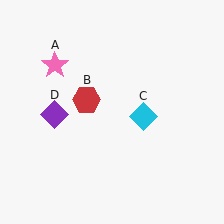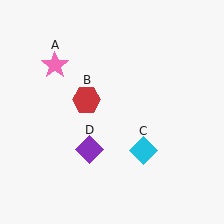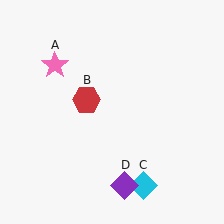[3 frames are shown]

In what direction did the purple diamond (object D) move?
The purple diamond (object D) moved down and to the right.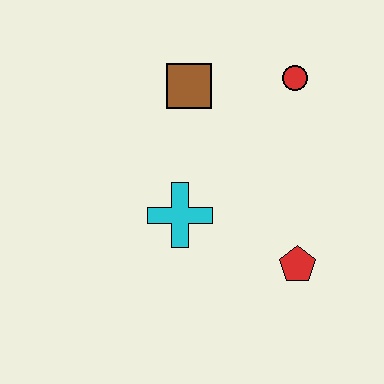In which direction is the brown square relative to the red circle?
The brown square is to the left of the red circle.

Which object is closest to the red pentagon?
The cyan cross is closest to the red pentagon.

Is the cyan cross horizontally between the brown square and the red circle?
No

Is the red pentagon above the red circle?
No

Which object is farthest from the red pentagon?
The brown square is farthest from the red pentagon.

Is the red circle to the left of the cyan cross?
No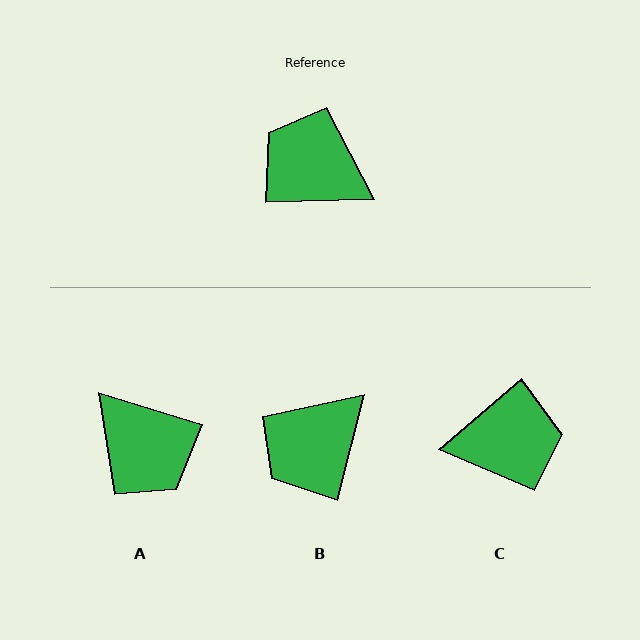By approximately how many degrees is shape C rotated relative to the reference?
Approximately 141 degrees clockwise.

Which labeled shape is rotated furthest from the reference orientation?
A, about 161 degrees away.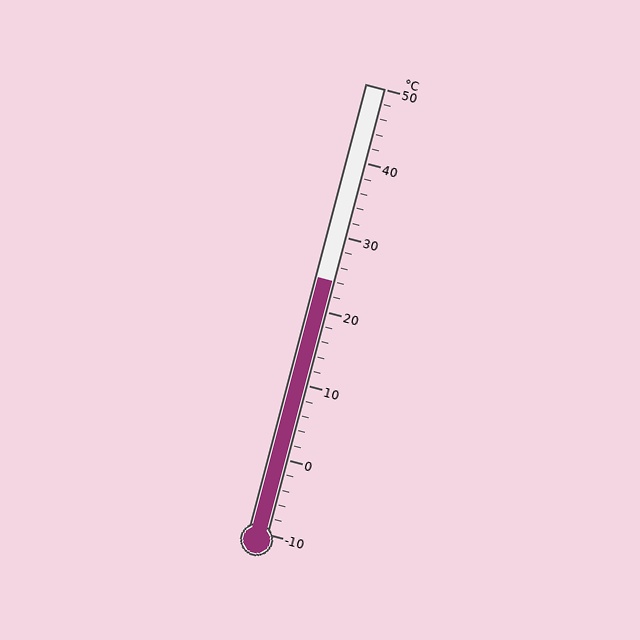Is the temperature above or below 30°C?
The temperature is below 30°C.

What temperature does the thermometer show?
The thermometer shows approximately 24°C.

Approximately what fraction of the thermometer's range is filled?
The thermometer is filled to approximately 55% of its range.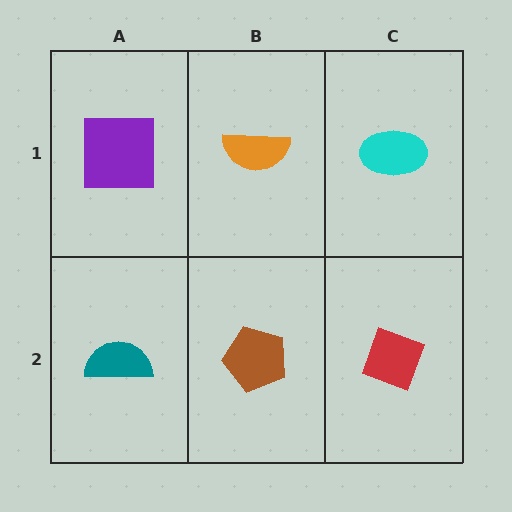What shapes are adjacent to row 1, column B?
A brown pentagon (row 2, column B), a purple square (row 1, column A), a cyan ellipse (row 1, column C).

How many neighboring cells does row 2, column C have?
2.